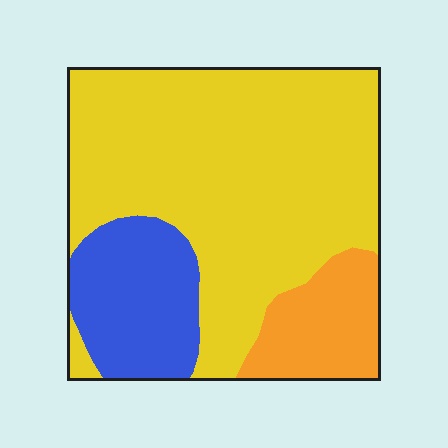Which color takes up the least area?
Orange, at roughly 15%.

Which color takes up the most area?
Yellow, at roughly 65%.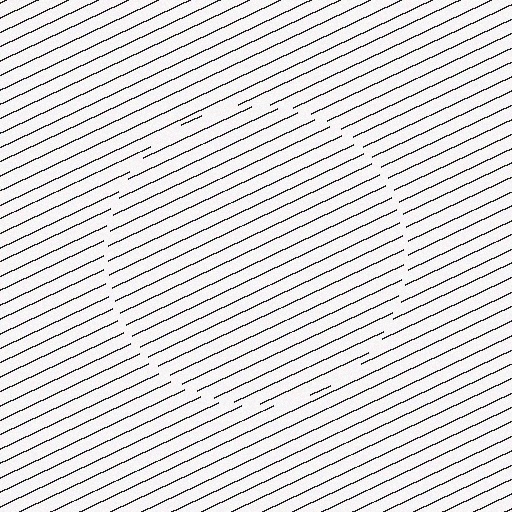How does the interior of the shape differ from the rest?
The interior of the shape contains the same grating, shifted by half a period — the contour is defined by the phase discontinuity where line-ends from the inner and outer gratings abut.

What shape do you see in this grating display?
An illusory circle. The interior of the shape contains the same grating, shifted by half a period — the contour is defined by the phase discontinuity where line-ends from the inner and outer gratings abut.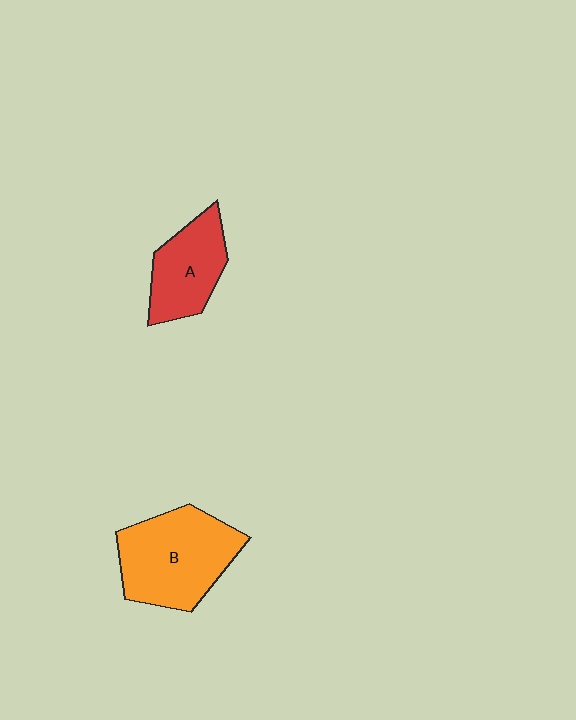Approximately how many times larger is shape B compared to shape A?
Approximately 1.5 times.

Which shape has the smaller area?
Shape A (red).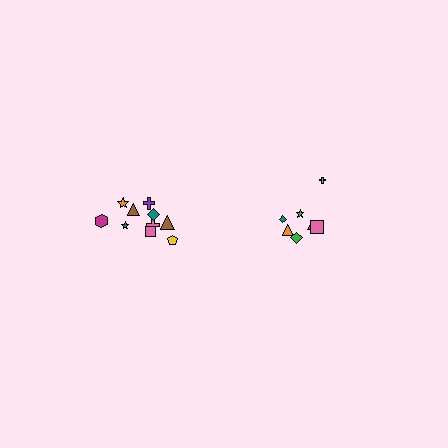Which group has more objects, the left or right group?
The left group.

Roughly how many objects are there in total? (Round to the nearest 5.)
Roughly 15 objects in total.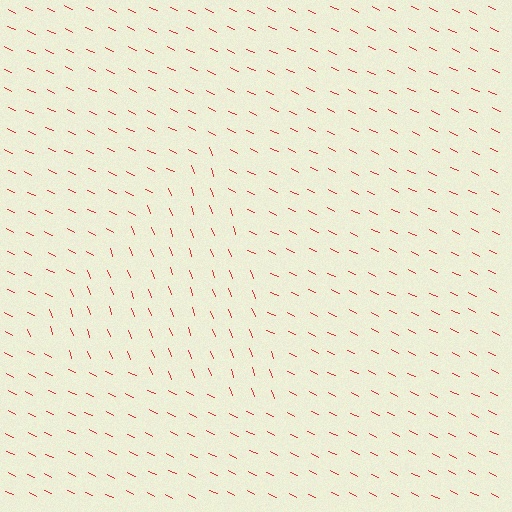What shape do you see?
I see a triangle.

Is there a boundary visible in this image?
Yes, there is a texture boundary formed by a change in line orientation.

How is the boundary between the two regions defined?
The boundary is defined purely by a change in line orientation (approximately 45 degrees difference). All lines are the same color and thickness.